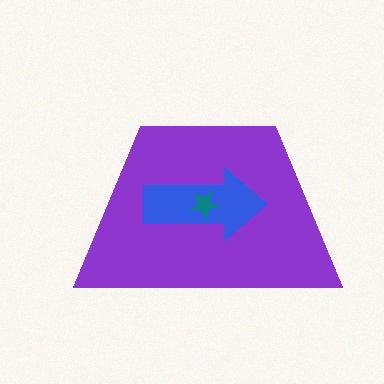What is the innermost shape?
The teal star.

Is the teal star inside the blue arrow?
Yes.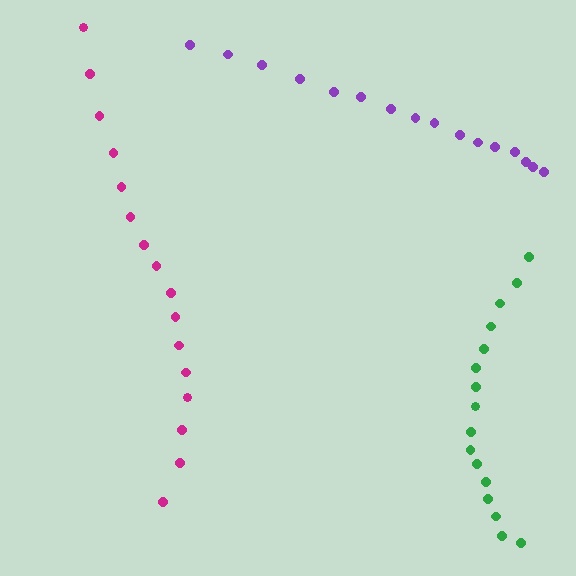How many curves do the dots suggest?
There are 3 distinct paths.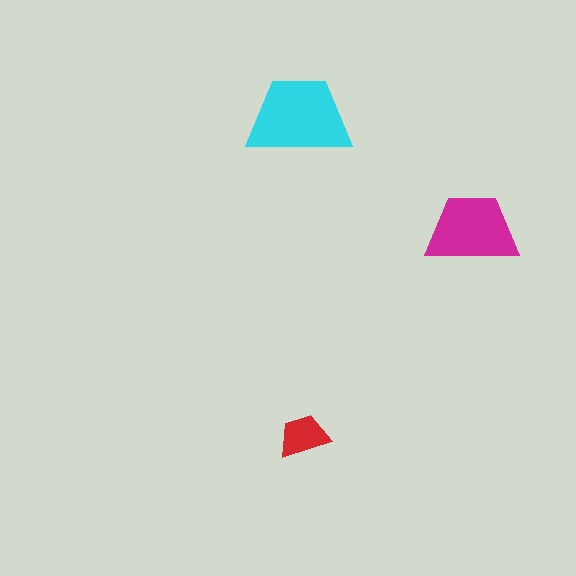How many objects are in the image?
There are 3 objects in the image.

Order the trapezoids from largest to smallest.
the cyan one, the magenta one, the red one.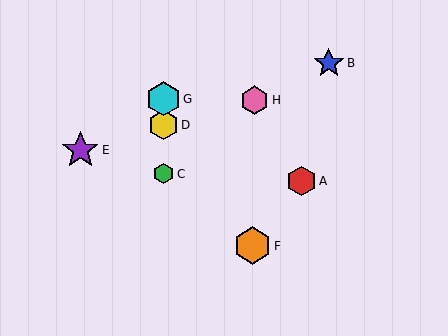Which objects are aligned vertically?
Objects C, D, G are aligned vertically.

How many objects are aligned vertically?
3 objects (C, D, G) are aligned vertically.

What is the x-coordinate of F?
Object F is at x≈253.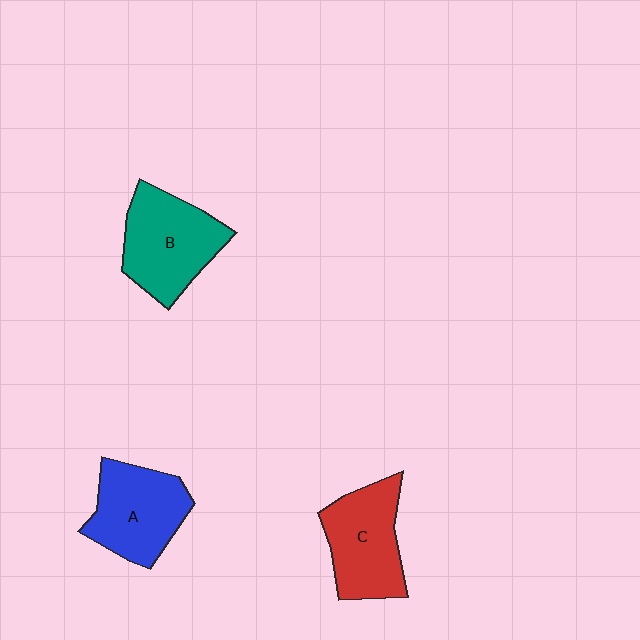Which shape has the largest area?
Shape B (teal).